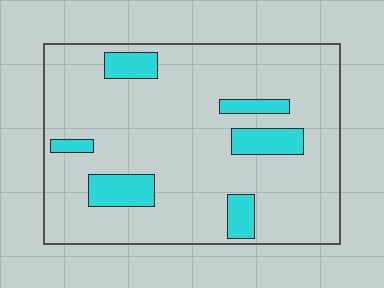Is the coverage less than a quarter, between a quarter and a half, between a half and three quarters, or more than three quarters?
Less than a quarter.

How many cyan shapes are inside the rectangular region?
6.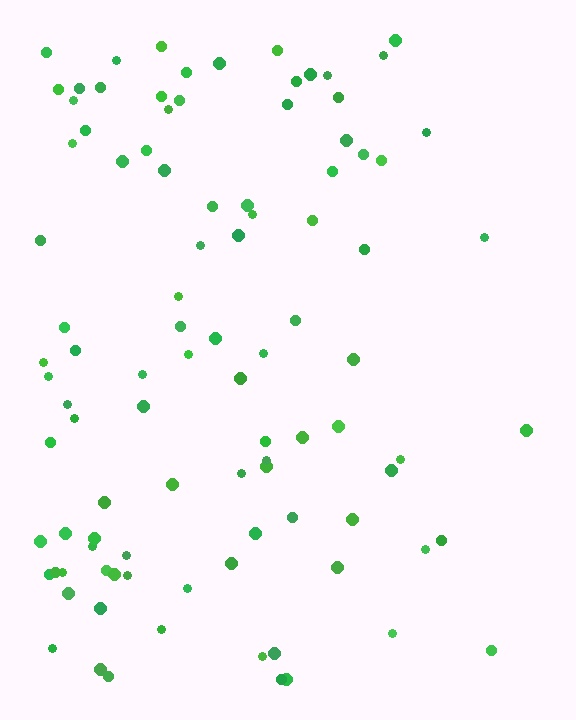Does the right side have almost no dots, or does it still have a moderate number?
Still a moderate number, just noticeably fewer than the left.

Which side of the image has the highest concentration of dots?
The left.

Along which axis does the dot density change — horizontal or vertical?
Horizontal.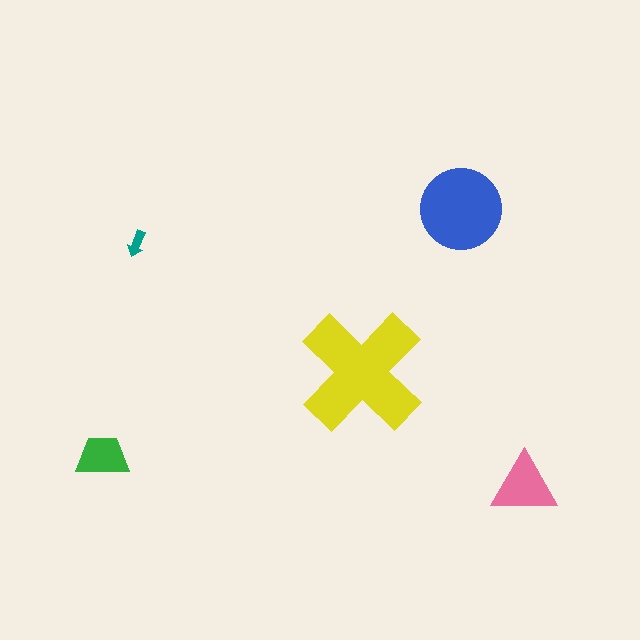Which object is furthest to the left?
The green trapezoid is leftmost.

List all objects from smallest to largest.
The teal arrow, the green trapezoid, the pink triangle, the blue circle, the yellow cross.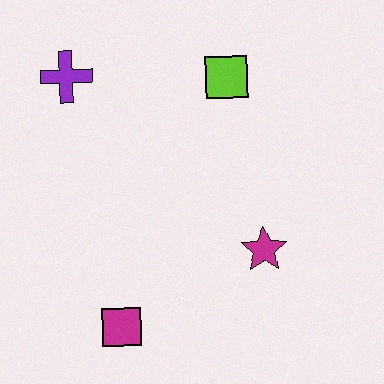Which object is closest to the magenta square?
The magenta star is closest to the magenta square.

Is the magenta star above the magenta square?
Yes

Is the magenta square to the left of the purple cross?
No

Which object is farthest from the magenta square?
The lime square is farthest from the magenta square.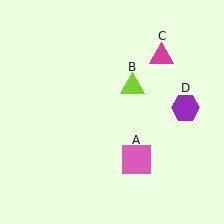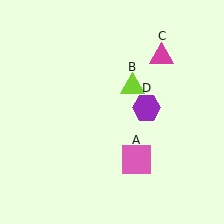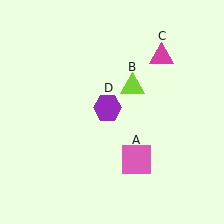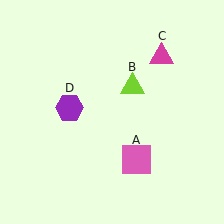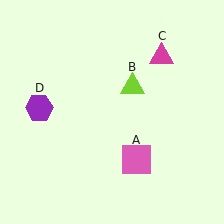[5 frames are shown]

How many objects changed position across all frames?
1 object changed position: purple hexagon (object D).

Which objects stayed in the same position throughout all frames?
Pink square (object A) and lime triangle (object B) and magenta triangle (object C) remained stationary.